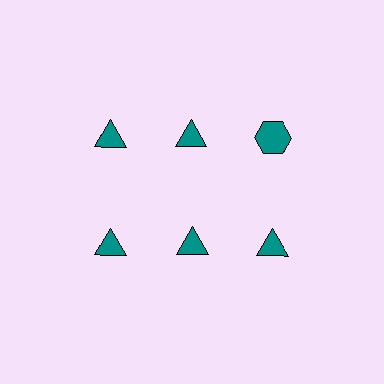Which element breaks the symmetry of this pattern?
The teal hexagon in the top row, center column breaks the symmetry. All other shapes are teal triangles.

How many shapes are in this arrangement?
There are 6 shapes arranged in a grid pattern.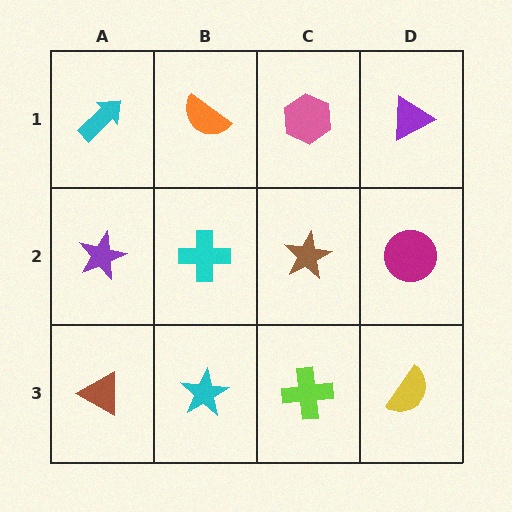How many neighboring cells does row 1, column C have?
3.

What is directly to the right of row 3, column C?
A yellow semicircle.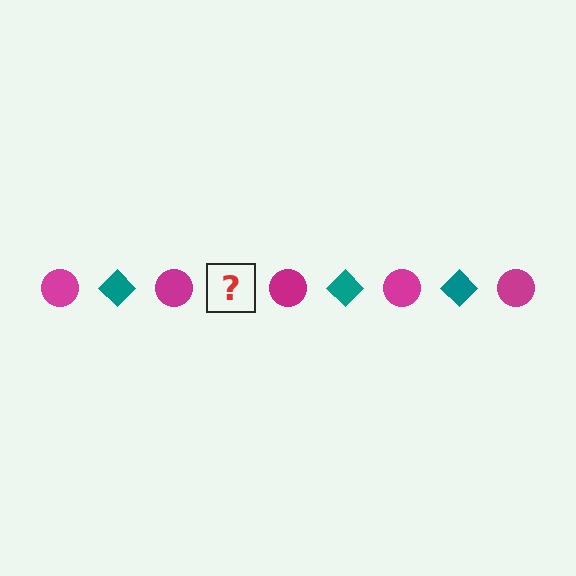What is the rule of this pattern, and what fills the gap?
The rule is that the pattern alternates between magenta circle and teal diamond. The gap should be filled with a teal diamond.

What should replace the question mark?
The question mark should be replaced with a teal diamond.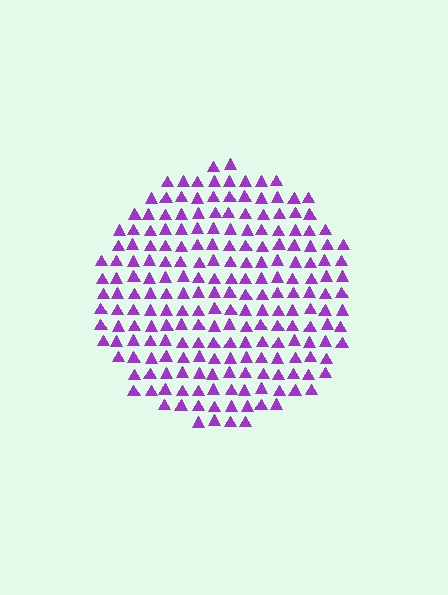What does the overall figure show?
The overall figure shows a circle.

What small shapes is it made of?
It is made of small triangles.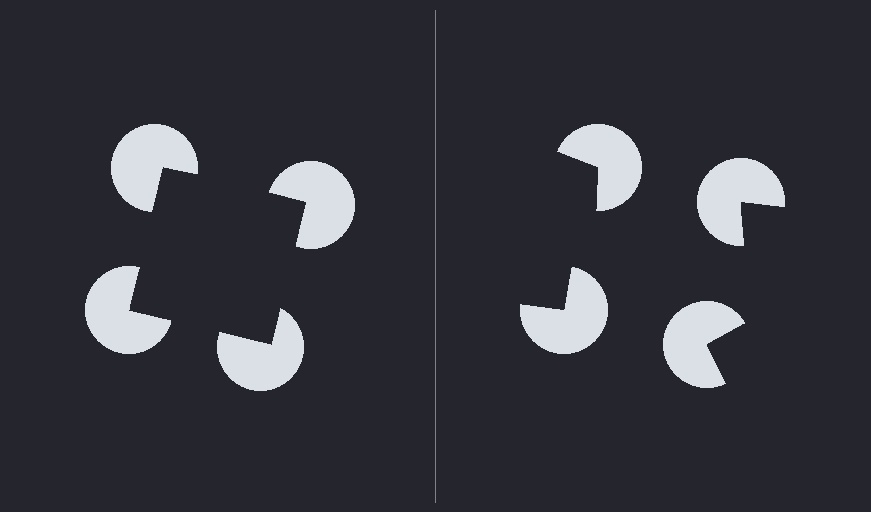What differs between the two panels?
The pac-man discs are positioned identically on both sides; only the wedge orientations differ. On the left they align to a square; on the right they are misaligned.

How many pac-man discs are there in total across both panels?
8 — 4 on each side.